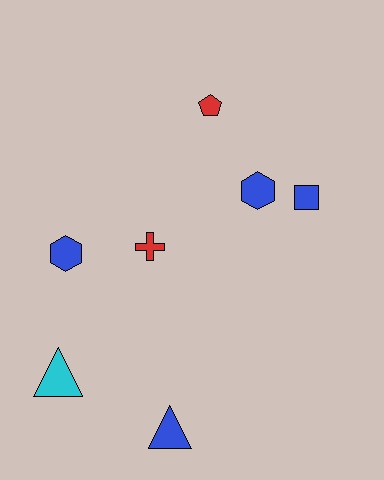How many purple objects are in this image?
There are no purple objects.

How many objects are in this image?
There are 7 objects.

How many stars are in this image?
There are no stars.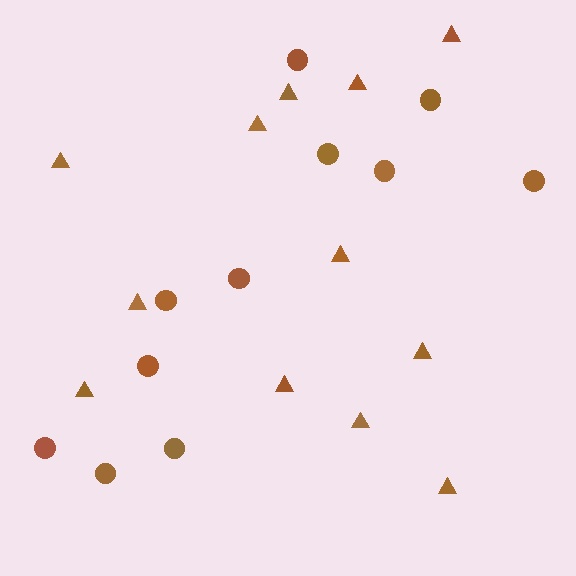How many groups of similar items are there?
There are 2 groups: one group of triangles (12) and one group of circles (11).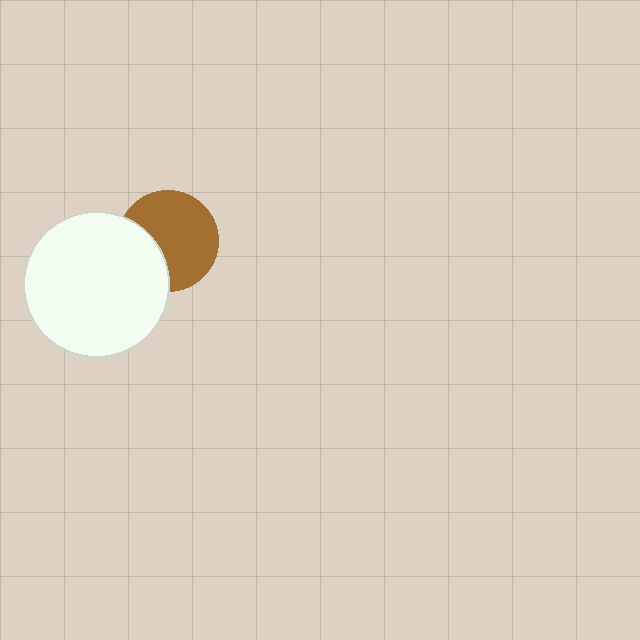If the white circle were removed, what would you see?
You would see the complete brown circle.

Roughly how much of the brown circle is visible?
Most of it is visible (roughly 69%).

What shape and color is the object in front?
The object in front is a white circle.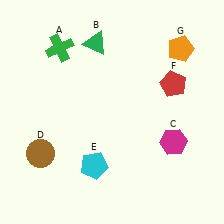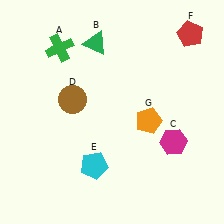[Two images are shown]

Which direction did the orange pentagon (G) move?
The orange pentagon (G) moved down.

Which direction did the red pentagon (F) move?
The red pentagon (F) moved up.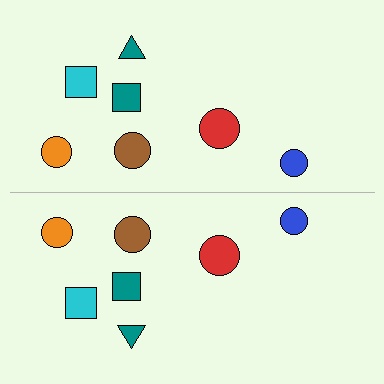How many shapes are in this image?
There are 14 shapes in this image.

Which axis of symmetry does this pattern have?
The pattern has a horizontal axis of symmetry running through the center of the image.